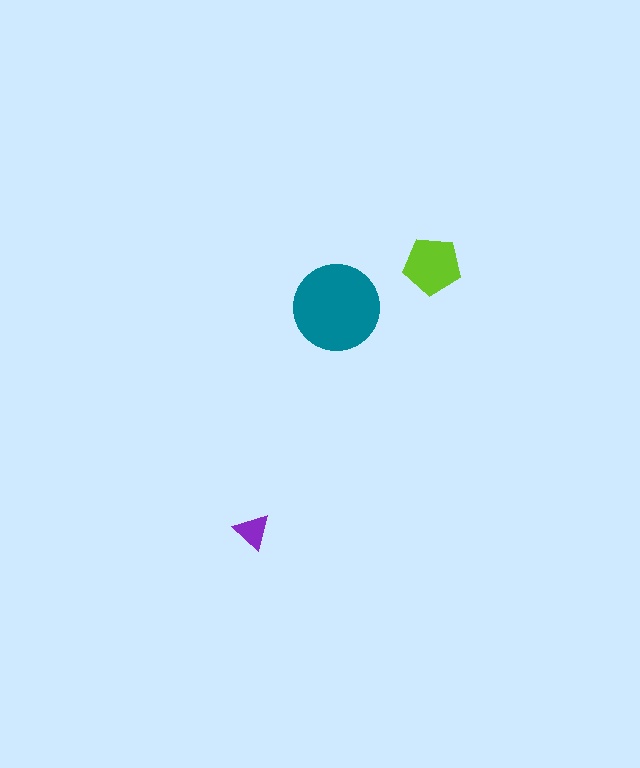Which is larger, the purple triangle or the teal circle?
The teal circle.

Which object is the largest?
The teal circle.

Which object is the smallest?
The purple triangle.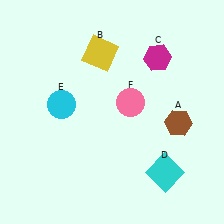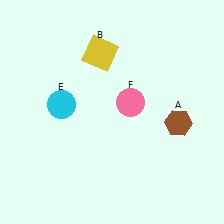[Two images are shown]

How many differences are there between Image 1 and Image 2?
There are 2 differences between the two images.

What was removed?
The cyan square (D), the magenta hexagon (C) were removed in Image 2.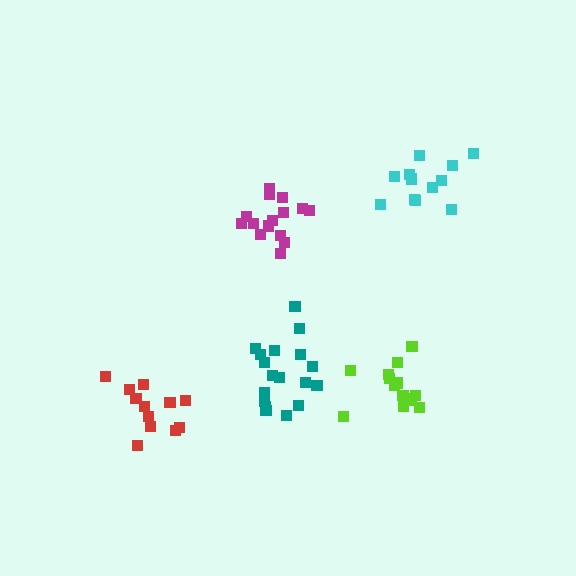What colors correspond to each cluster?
The clusters are colored: magenta, lime, teal, cyan, red.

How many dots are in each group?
Group 1: 15 dots, Group 2: 14 dots, Group 3: 18 dots, Group 4: 12 dots, Group 5: 12 dots (71 total).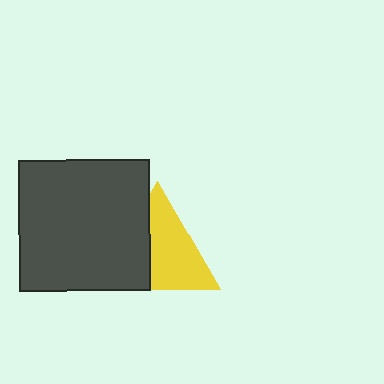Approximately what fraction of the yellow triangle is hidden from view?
Roughly 38% of the yellow triangle is hidden behind the dark gray square.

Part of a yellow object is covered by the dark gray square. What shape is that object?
It is a triangle.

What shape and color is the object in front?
The object in front is a dark gray square.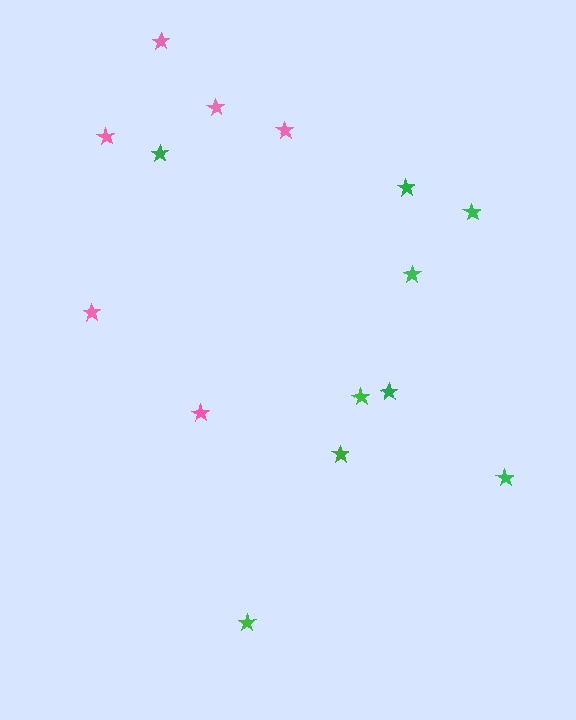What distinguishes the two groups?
There are 2 groups: one group of green stars (9) and one group of pink stars (6).